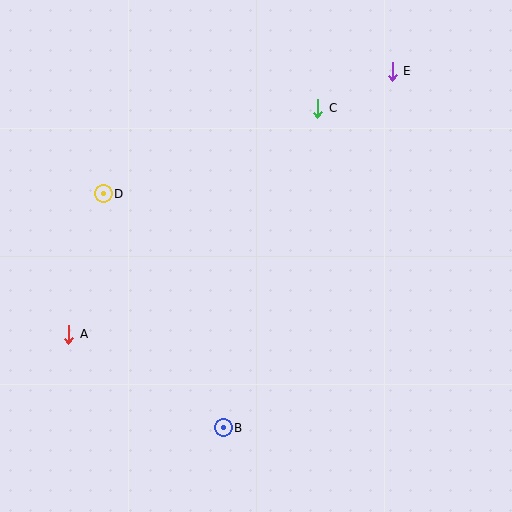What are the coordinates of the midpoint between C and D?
The midpoint between C and D is at (210, 151).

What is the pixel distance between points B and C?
The distance between B and C is 333 pixels.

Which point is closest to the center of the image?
Point C at (318, 108) is closest to the center.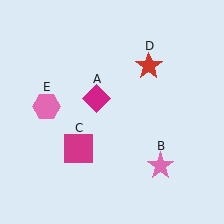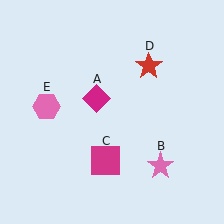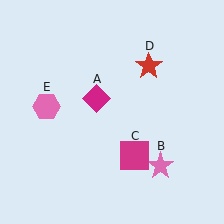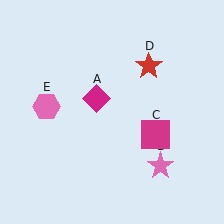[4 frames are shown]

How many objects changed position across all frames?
1 object changed position: magenta square (object C).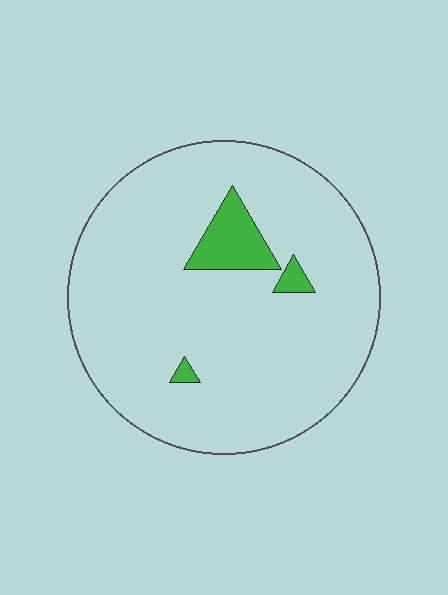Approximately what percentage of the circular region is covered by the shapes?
Approximately 5%.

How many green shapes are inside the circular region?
3.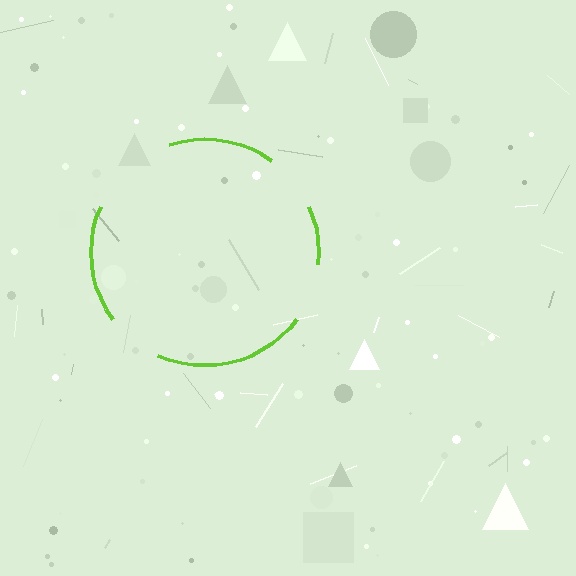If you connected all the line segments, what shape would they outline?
They would outline a circle.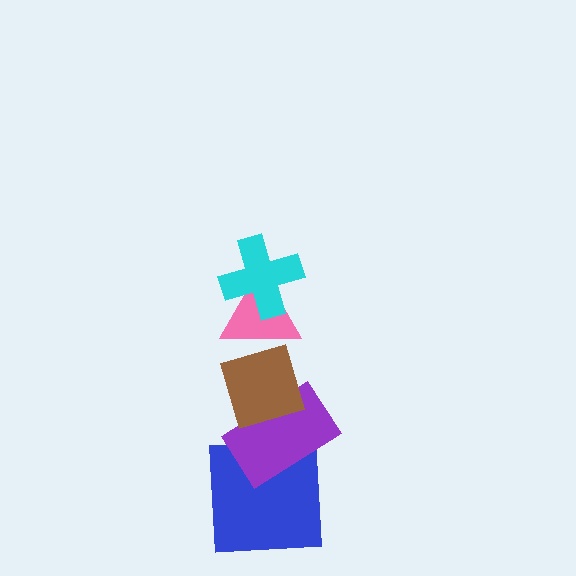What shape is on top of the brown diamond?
The pink triangle is on top of the brown diamond.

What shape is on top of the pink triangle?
The cyan cross is on top of the pink triangle.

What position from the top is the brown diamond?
The brown diamond is 3rd from the top.